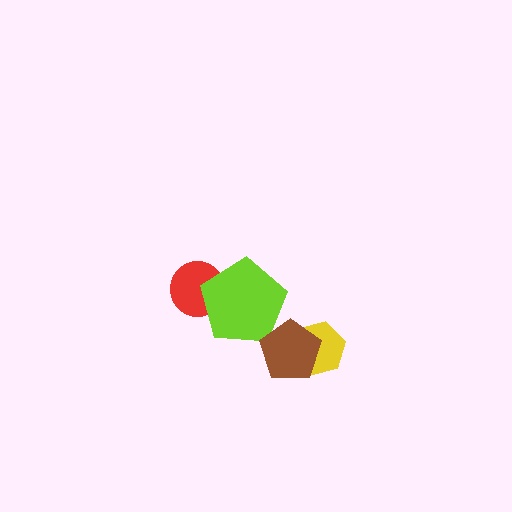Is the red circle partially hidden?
Yes, it is partially covered by another shape.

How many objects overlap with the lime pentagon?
2 objects overlap with the lime pentagon.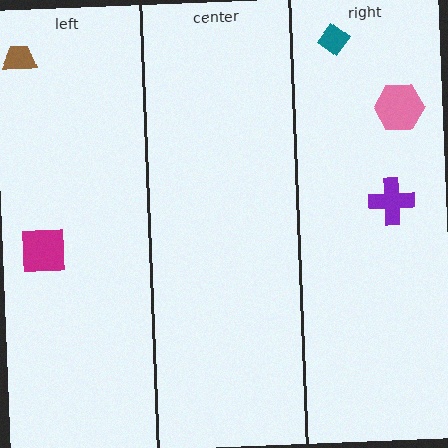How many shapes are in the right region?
3.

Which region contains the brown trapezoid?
The left region.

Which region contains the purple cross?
The right region.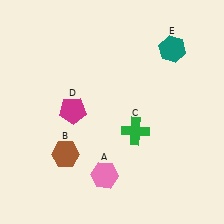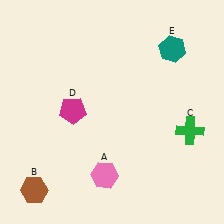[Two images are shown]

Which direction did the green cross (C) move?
The green cross (C) moved right.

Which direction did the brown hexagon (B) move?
The brown hexagon (B) moved down.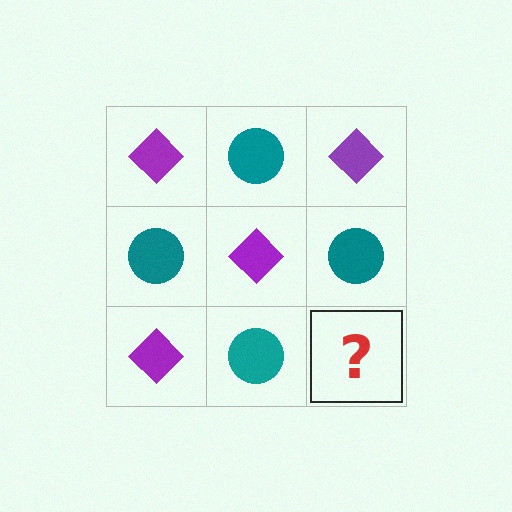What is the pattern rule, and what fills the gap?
The rule is that it alternates purple diamond and teal circle in a checkerboard pattern. The gap should be filled with a purple diamond.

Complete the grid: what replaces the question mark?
The question mark should be replaced with a purple diamond.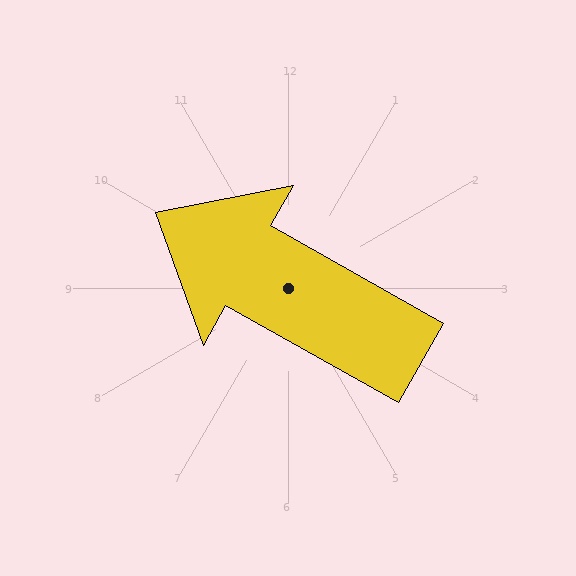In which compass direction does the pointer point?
Northwest.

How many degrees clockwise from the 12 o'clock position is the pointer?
Approximately 299 degrees.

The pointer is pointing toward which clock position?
Roughly 10 o'clock.